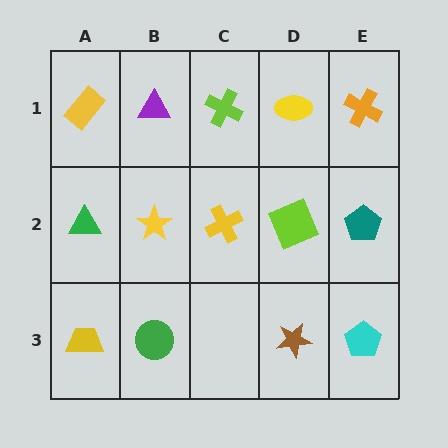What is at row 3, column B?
A green circle.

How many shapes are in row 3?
4 shapes.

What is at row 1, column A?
A yellow rectangle.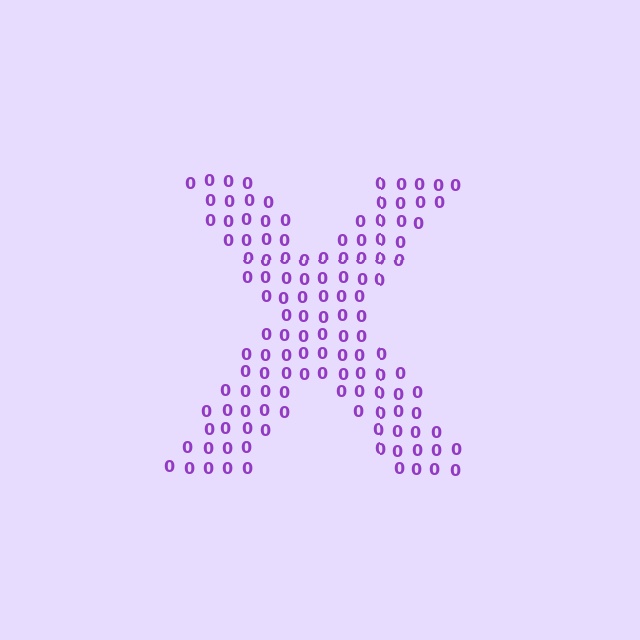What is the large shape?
The large shape is the letter X.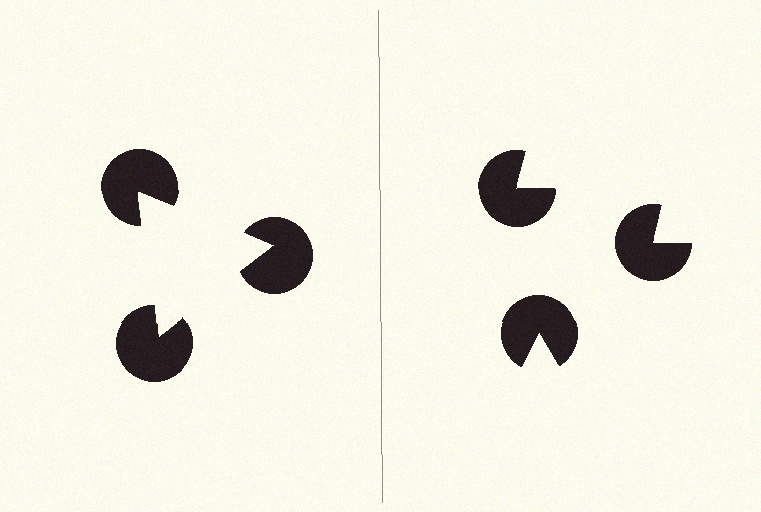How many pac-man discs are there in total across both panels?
6 — 3 on each side.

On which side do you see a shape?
An illusory triangle appears on the left side. On the right side the wedge cuts are rotated, so no coherent shape forms.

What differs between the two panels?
The pac-man discs are positioned identically on both sides; only the wedge orientations differ. On the left they align to a triangle; on the right they are misaligned.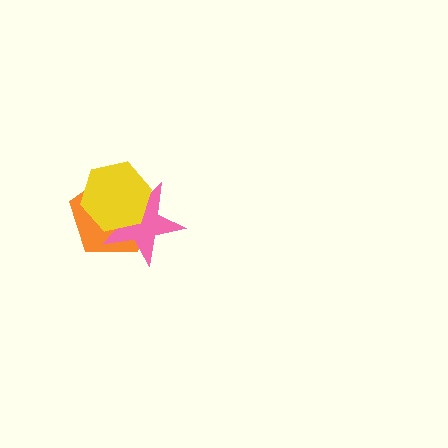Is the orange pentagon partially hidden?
Yes, it is partially covered by another shape.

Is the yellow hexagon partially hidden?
No, no other shape covers it.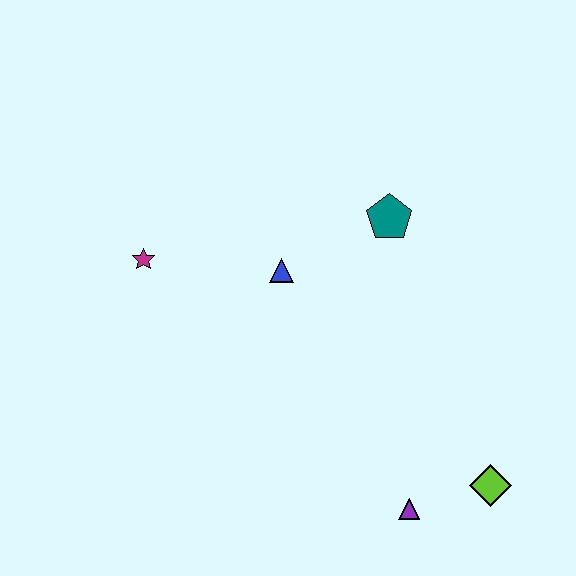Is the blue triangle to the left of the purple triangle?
Yes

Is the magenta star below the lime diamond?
No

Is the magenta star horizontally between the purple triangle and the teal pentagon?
No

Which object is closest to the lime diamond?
The purple triangle is closest to the lime diamond.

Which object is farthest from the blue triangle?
The lime diamond is farthest from the blue triangle.